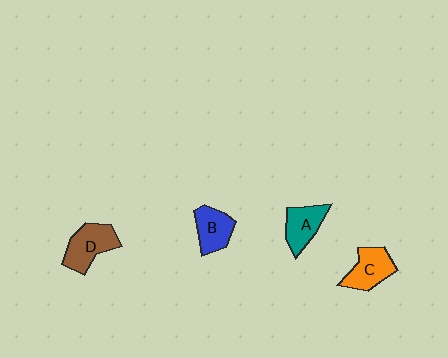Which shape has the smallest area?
Shape B (blue).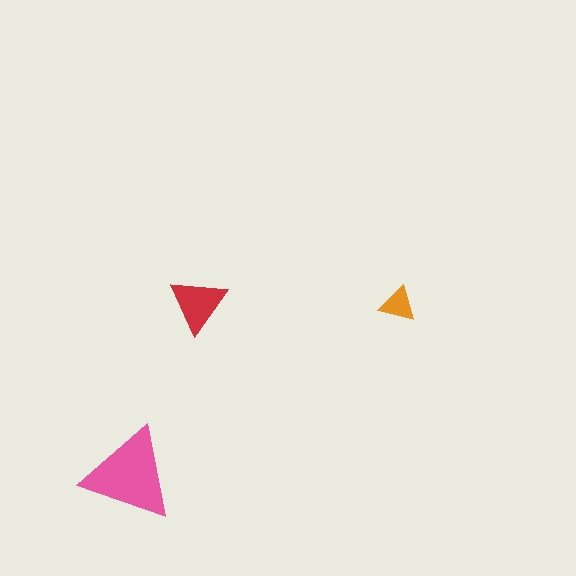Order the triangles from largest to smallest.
the pink one, the red one, the orange one.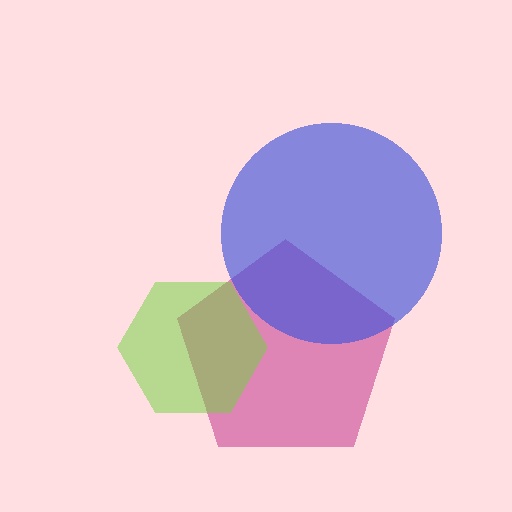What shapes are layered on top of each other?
The layered shapes are: a magenta pentagon, a blue circle, a lime hexagon.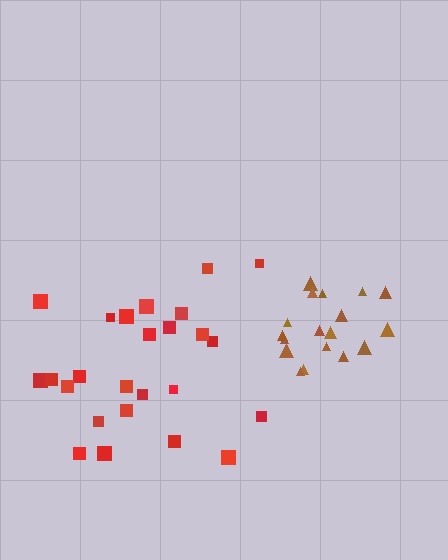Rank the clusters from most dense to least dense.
brown, red.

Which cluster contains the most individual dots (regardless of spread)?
Red (25).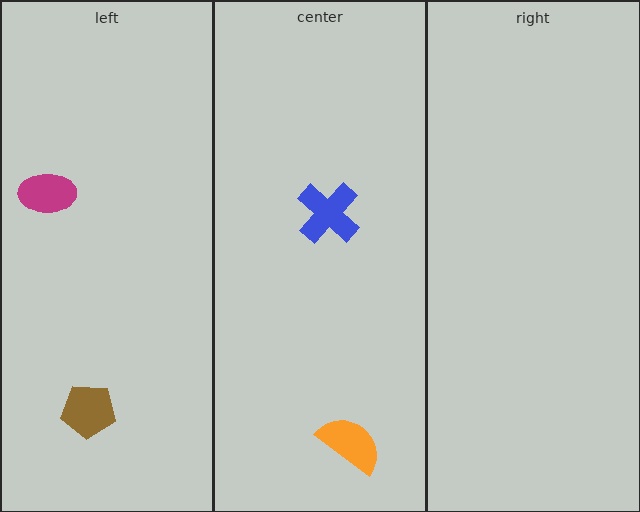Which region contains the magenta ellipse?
The left region.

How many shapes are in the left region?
2.